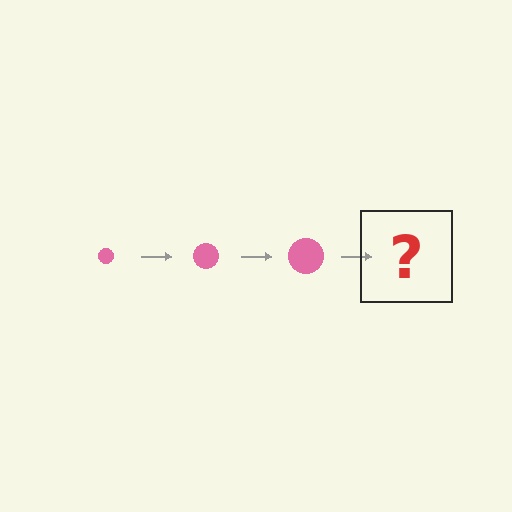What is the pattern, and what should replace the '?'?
The pattern is that the circle gets progressively larger each step. The '?' should be a pink circle, larger than the previous one.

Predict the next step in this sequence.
The next step is a pink circle, larger than the previous one.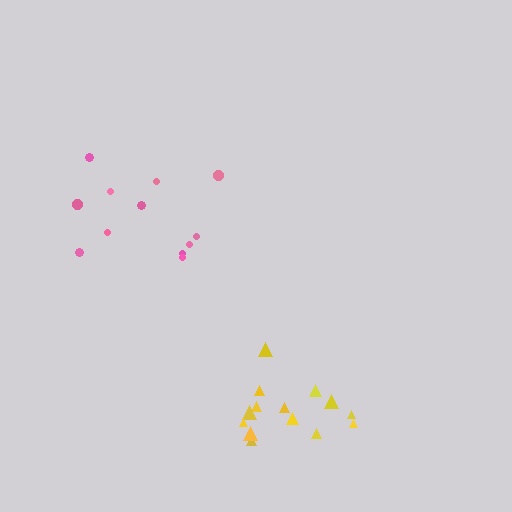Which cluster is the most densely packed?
Yellow.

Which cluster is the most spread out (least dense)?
Pink.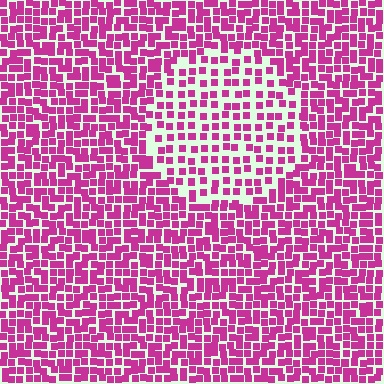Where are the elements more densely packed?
The elements are more densely packed outside the circle boundary.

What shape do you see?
I see a circle.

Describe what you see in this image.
The image contains small magenta elements arranged at two different densities. A circle-shaped region is visible where the elements are less densely packed than the surrounding area.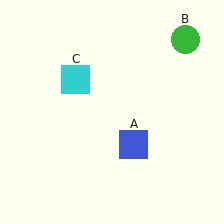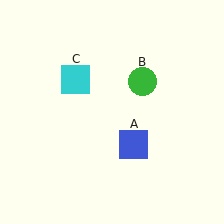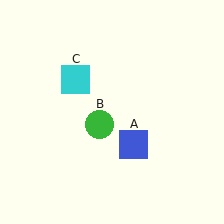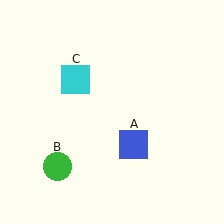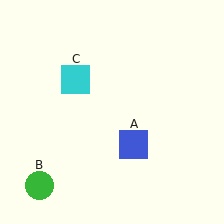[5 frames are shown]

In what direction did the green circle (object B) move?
The green circle (object B) moved down and to the left.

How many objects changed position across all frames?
1 object changed position: green circle (object B).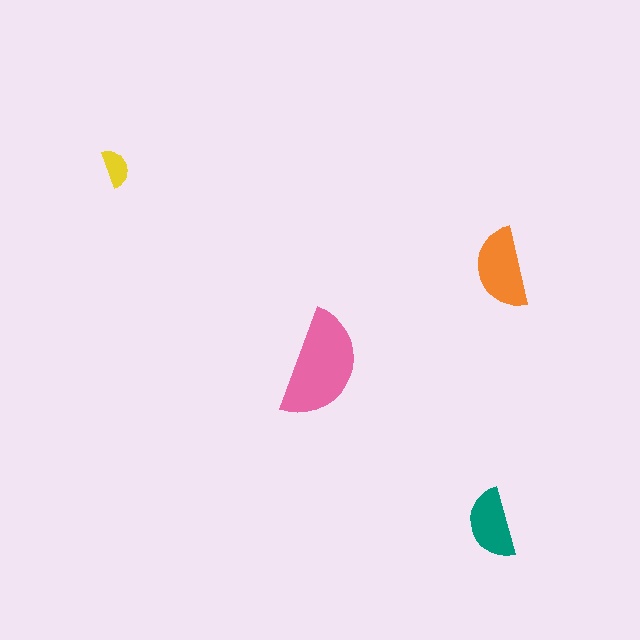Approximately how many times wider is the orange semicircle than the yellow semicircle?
About 2 times wider.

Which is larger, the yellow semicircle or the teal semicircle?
The teal one.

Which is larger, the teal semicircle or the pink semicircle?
The pink one.